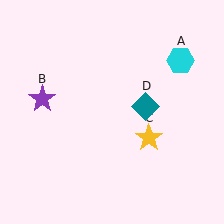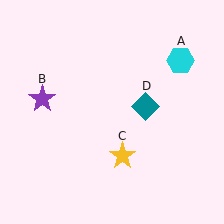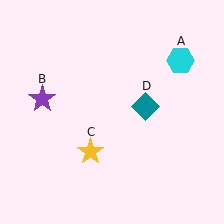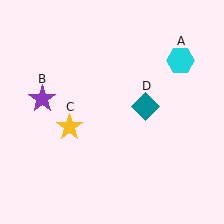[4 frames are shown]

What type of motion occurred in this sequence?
The yellow star (object C) rotated clockwise around the center of the scene.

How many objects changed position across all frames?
1 object changed position: yellow star (object C).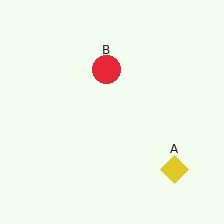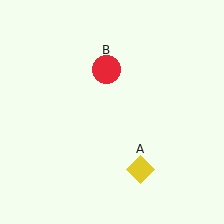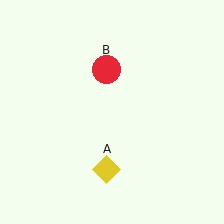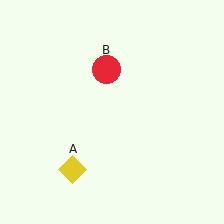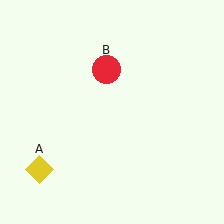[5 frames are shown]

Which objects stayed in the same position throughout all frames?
Red circle (object B) remained stationary.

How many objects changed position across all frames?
1 object changed position: yellow diamond (object A).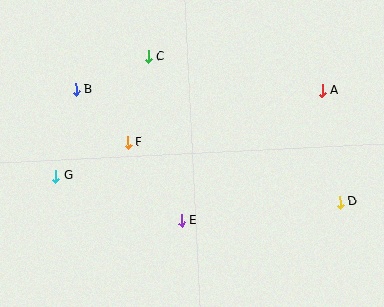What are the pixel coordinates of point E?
Point E is at (182, 220).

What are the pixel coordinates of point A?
Point A is at (322, 90).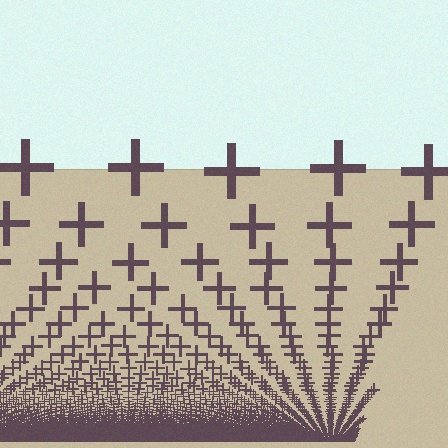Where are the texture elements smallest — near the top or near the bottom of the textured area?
Near the bottom.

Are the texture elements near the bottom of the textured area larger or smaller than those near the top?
Smaller. The gradient is inverted — elements near the bottom are smaller and denser.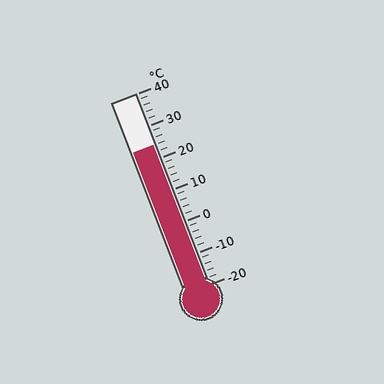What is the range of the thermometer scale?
The thermometer scale ranges from -20°C to 40°C.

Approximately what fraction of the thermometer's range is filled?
The thermometer is filled to approximately 75% of its range.